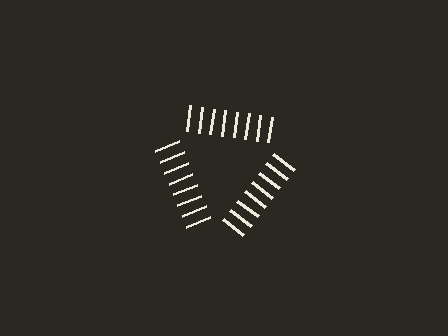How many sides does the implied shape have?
3 sides — the line-ends trace a triangle.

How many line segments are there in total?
24 — 8 along each of the 3 edges.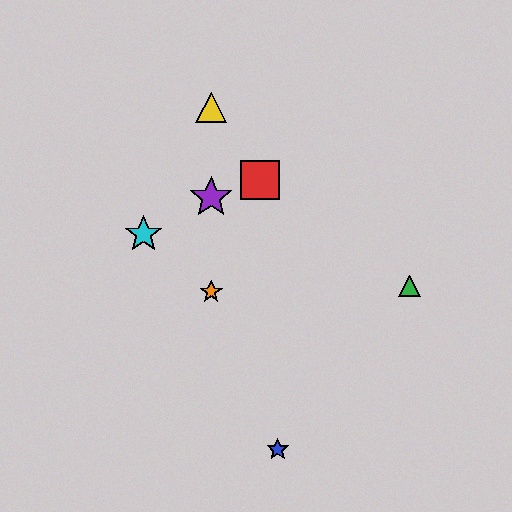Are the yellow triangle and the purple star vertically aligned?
Yes, both are at x≈211.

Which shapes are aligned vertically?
The yellow triangle, the purple star, the orange star are aligned vertically.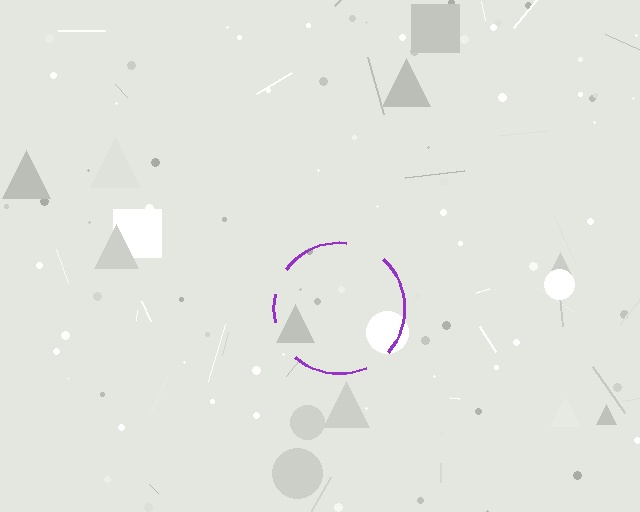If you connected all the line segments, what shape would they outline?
They would outline a circle.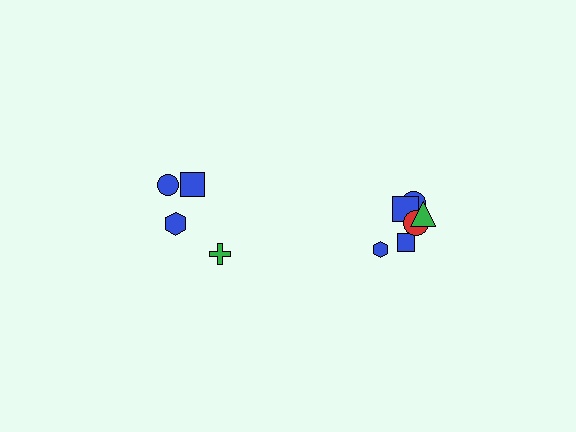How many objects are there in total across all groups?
There are 10 objects.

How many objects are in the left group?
There are 4 objects.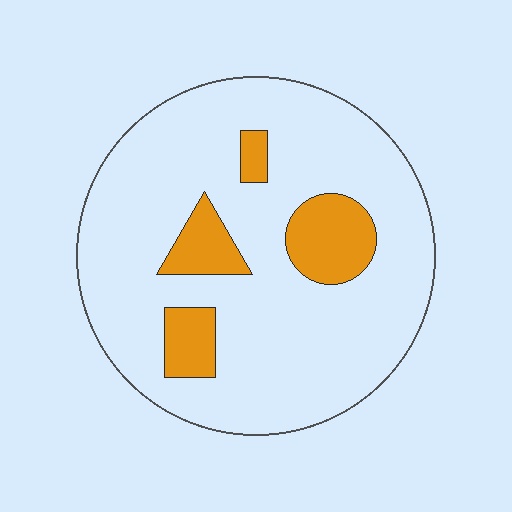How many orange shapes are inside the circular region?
4.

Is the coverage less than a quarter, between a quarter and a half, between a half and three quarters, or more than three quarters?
Less than a quarter.